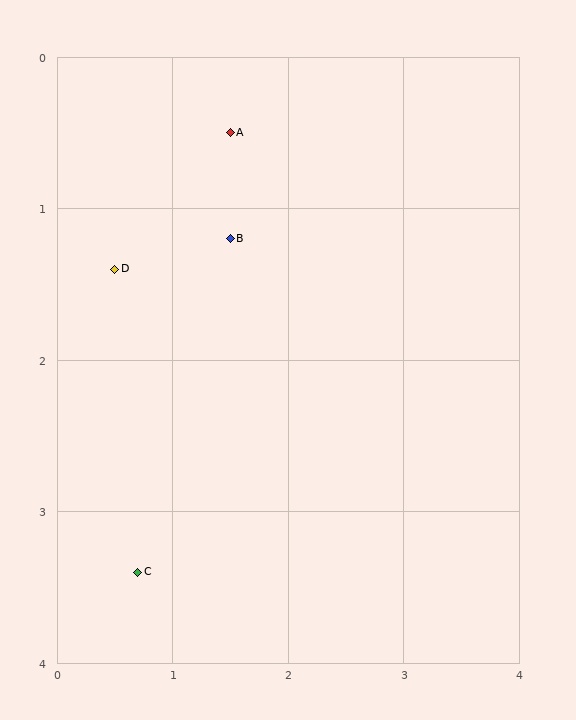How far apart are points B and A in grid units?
Points B and A are about 0.7 grid units apart.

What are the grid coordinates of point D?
Point D is at approximately (0.5, 1.4).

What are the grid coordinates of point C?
Point C is at approximately (0.7, 3.4).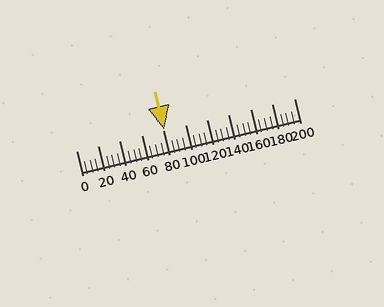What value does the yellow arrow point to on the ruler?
The yellow arrow points to approximately 81.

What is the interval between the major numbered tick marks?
The major tick marks are spaced 20 units apart.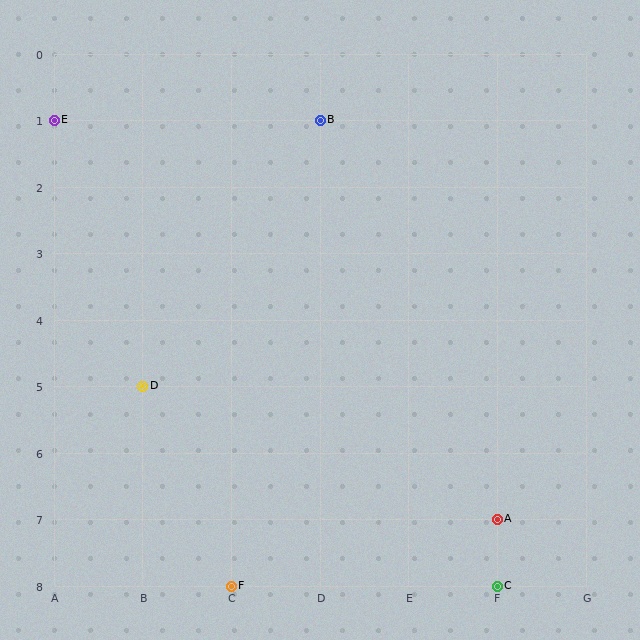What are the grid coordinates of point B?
Point B is at grid coordinates (D, 1).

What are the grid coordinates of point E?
Point E is at grid coordinates (A, 1).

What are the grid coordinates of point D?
Point D is at grid coordinates (B, 5).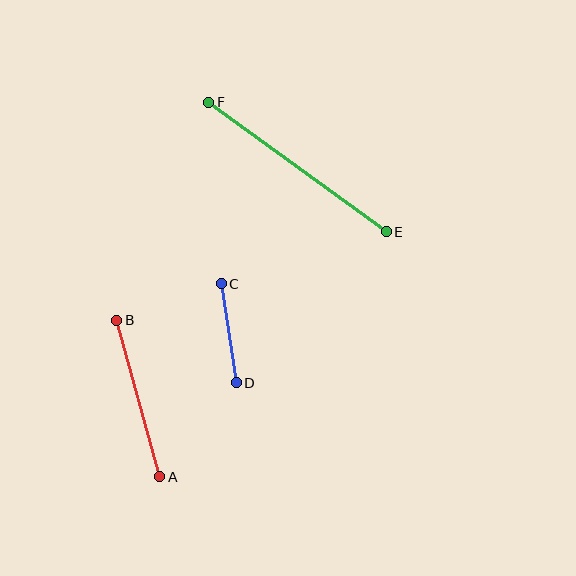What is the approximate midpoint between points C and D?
The midpoint is at approximately (229, 333) pixels.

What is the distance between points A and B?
The distance is approximately 162 pixels.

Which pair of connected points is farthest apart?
Points E and F are farthest apart.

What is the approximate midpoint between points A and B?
The midpoint is at approximately (138, 399) pixels.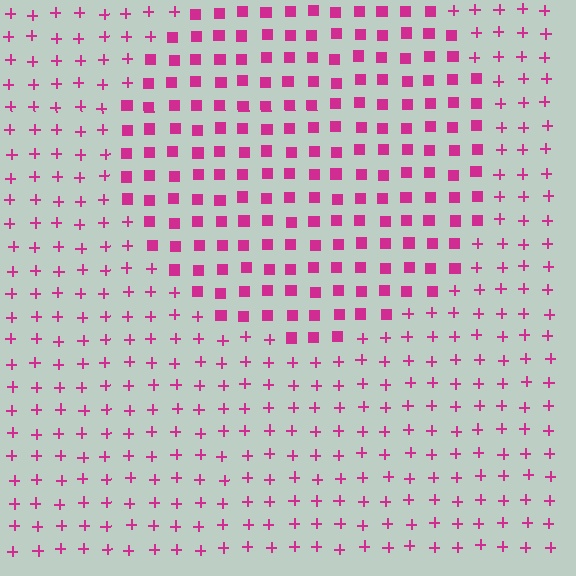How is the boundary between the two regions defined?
The boundary is defined by a change in element shape: squares inside vs. plus signs outside. All elements share the same color and spacing.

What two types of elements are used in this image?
The image uses squares inside the circle region and plus signs outside it.